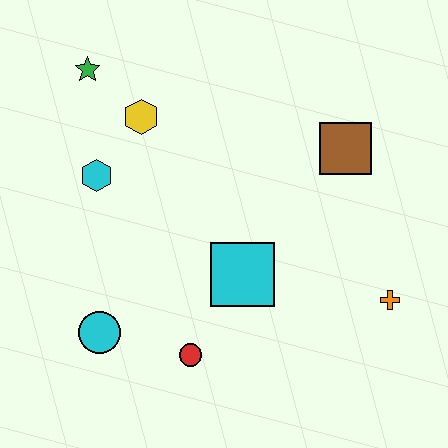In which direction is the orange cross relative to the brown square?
The orange cross is below the brown square.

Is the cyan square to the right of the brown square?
No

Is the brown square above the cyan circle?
Yes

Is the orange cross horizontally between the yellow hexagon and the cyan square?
No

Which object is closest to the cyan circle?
The red circle is closest to the cyan circle.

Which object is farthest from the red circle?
The green star is farthest from the red circle.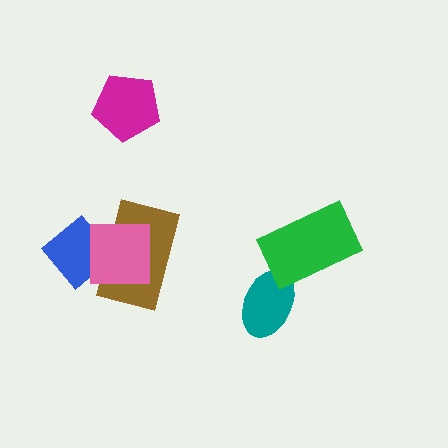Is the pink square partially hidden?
No, no other shape covers it.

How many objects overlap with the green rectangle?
1 object overlaps with the green rectangle.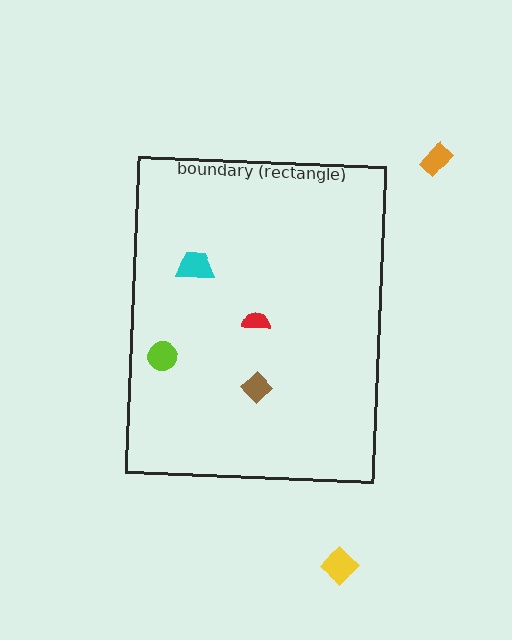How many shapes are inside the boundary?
4 inside, 2 outside.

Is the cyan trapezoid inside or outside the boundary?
Inside.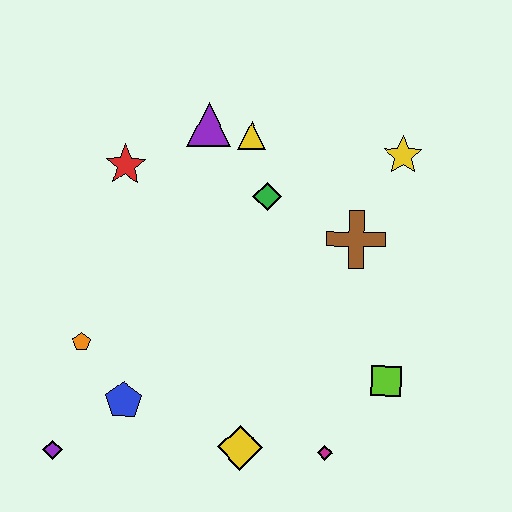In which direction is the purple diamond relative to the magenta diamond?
The purple diamond is to the left of the magenta diamond.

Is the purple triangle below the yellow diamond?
No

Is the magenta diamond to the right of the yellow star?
No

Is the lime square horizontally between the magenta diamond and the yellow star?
Yes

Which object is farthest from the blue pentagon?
The yellow star is farthest from the blue pentagon.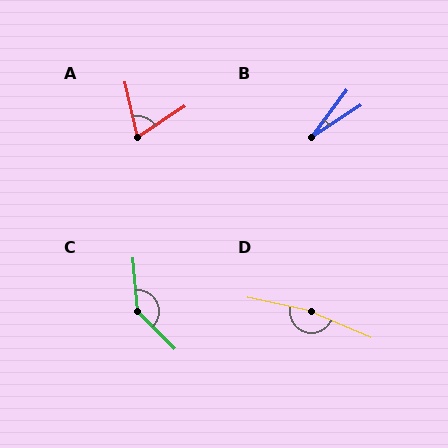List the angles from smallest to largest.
B (20°), A (68°), C (140°), D (169°).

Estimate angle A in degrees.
Approximately 68 degrees.